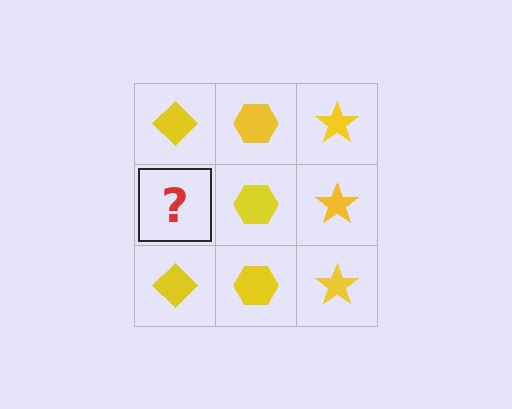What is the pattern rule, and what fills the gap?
The rule is that each column has a consistent shape. The gap should be filled with a yellow diamond.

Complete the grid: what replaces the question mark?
The question mark should be replaced with a yellow diamond.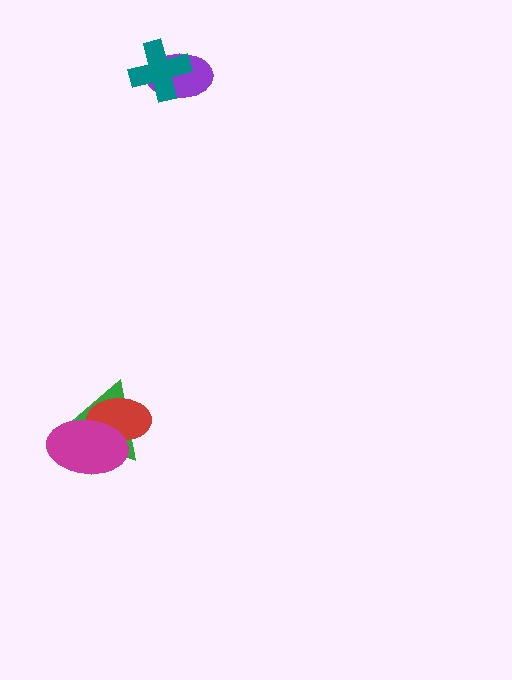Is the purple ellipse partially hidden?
Yes, it is partially covered by another shape.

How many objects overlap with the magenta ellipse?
2 objects overlap with the magenta ellipse.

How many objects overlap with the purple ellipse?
1 object overlaps with the purple ellipse.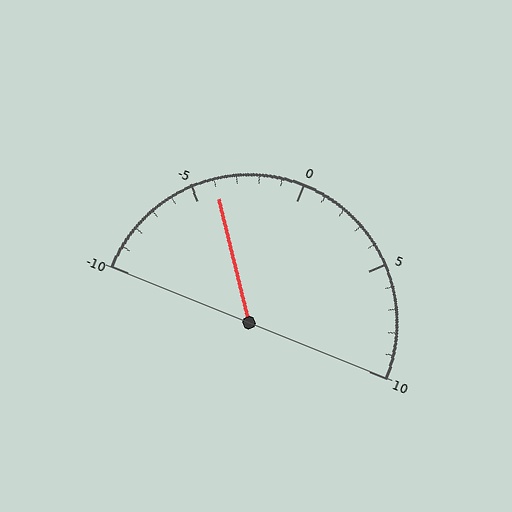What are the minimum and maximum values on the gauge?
The gauge ranges from -10 to 10.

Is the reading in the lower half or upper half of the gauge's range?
The reading is in the lower half of the range (-10 to 10).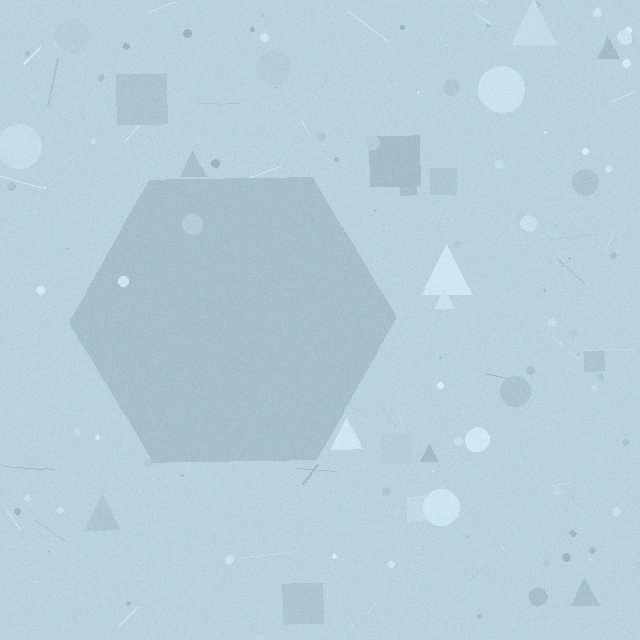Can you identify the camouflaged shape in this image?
The camouflaged shape is a hexagon.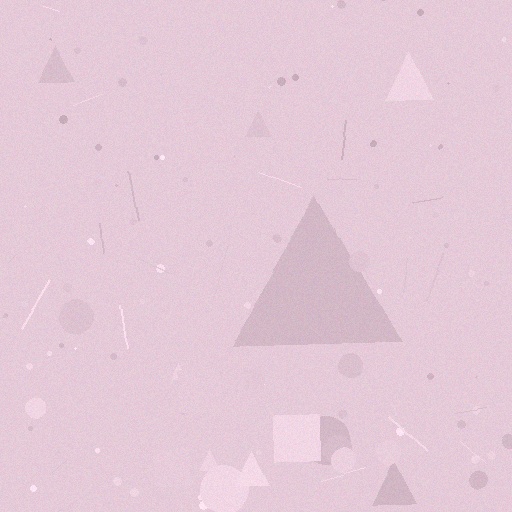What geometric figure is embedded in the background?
A triangle is embedded in the background.